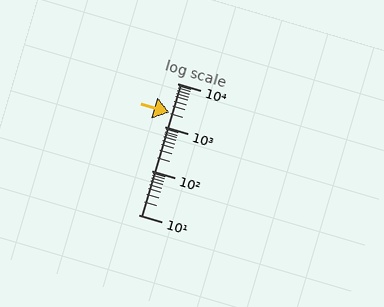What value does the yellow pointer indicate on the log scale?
The pointer indicates approximately 2100.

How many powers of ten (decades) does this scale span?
The scale spans 3 decades, from 10 to 10000.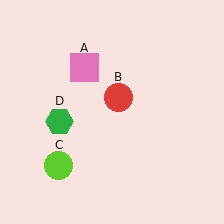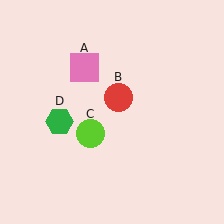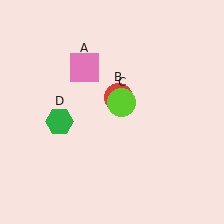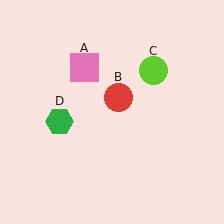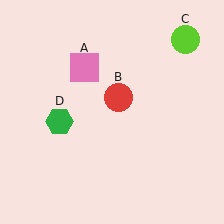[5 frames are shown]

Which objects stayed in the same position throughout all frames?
Pink square (object A) and red circle (object B) and green hexagon (object D) remained stationary.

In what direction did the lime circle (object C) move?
The lime circle (object C) moved up and to the right.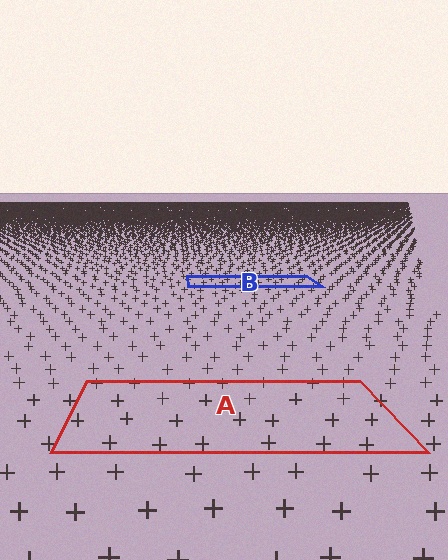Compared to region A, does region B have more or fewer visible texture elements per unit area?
Region B has more texture elements per unit area — they are packed more densely because it is farther away.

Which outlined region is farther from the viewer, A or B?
Region B is farther from the viewer — the texture elements inside it appear smaller and more densely packed.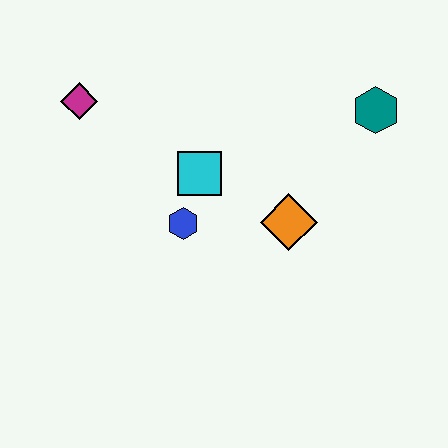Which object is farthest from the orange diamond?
The magenta diamond is farthest from the orange diamond.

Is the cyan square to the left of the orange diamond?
Yes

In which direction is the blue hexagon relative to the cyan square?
The blue hexagon is below the cyan square.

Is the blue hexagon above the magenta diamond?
No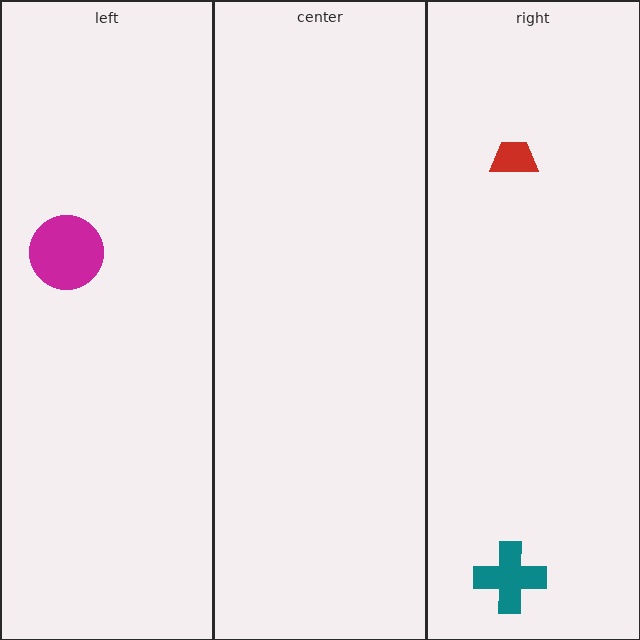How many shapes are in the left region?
1.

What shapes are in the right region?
The red trapezoid, the teal cross.